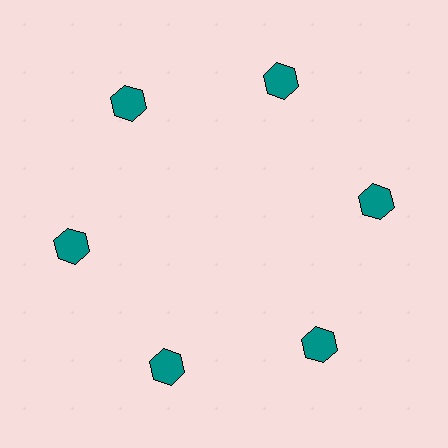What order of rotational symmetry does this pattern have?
This pattern has 6-fold rotational symmetry.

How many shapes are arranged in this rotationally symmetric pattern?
There are 6 shapes, arranged in 6 groups of 1.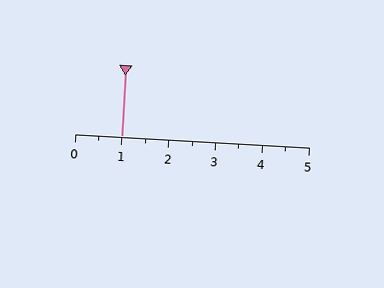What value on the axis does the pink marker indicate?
The marker indicates approximately 1.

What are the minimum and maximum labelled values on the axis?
The axis runs from 0 to 5.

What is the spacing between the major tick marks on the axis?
The major ticks are spaced 1 apart.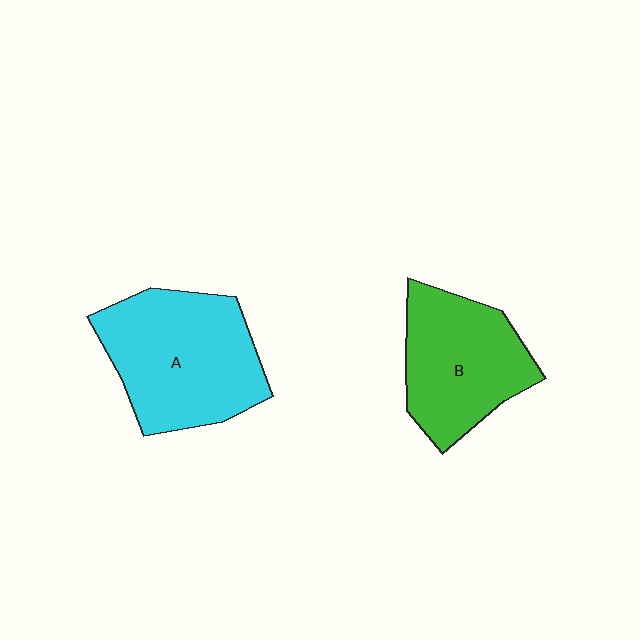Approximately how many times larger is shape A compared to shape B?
Approximately 1.2 times.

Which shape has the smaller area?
Shape B (green).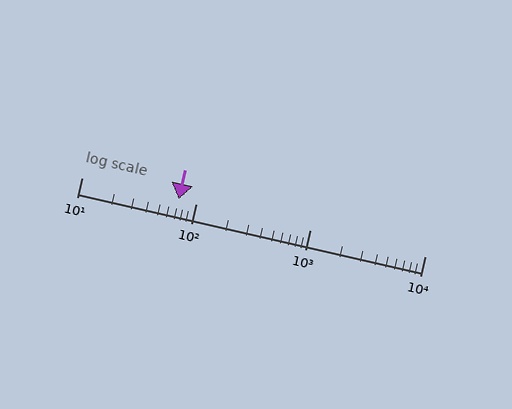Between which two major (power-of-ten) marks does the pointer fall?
The pointer is between 10 and 100.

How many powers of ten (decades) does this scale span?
The scale spans 3 decades, from 10 to 10000.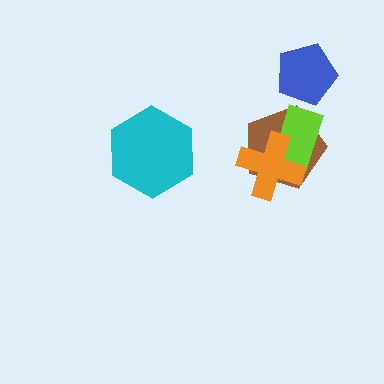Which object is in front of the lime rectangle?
The orange cross is in front of the lime rectangle.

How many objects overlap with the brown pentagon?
2 objects overlap with the brown pentagon.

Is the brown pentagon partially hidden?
Yes, it is partially covered by another shape.